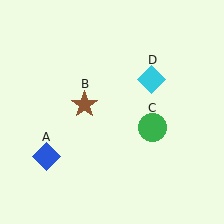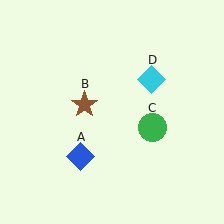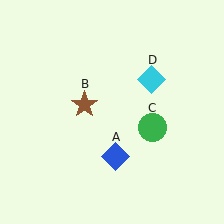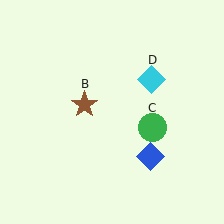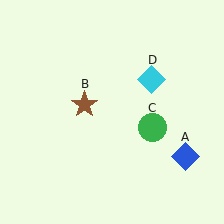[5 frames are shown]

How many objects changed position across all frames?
1 object changed position: blue diamond (object A).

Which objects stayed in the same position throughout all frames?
Brown star (object B) and green circle (object C) and cyan diamond (object D) remained stationary.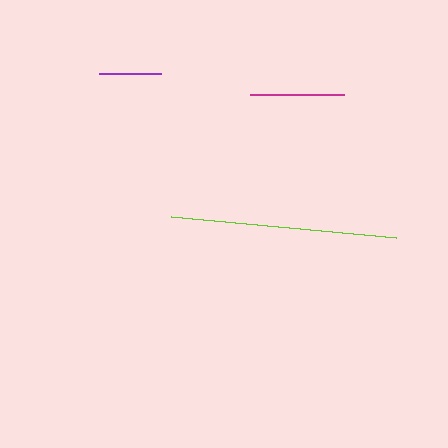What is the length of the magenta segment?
The magenta segment is approximately 94 pixels long.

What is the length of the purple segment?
The purple segment is approximately 62 pixels long.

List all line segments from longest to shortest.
From longest to shortest: lime, magenta, purple.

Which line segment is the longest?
The lime line is the longest at approximately 226 pixels.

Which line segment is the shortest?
The purple line is the shortest at approximately 62 pixels.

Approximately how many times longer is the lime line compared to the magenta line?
The lime line is approximately 2.4 times the length of the magenta line.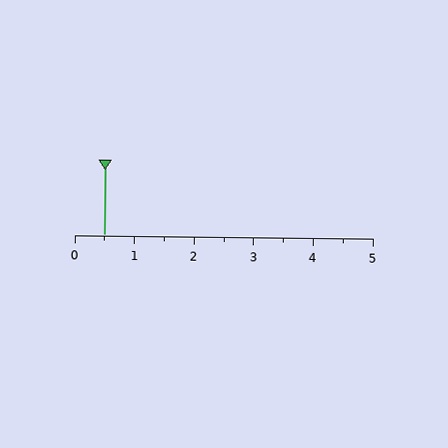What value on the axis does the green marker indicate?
The marker indicates approximately 0.5.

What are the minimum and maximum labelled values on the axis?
The axis runs from 0 to 5.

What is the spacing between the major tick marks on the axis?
The major ticks are spaced 1 apart.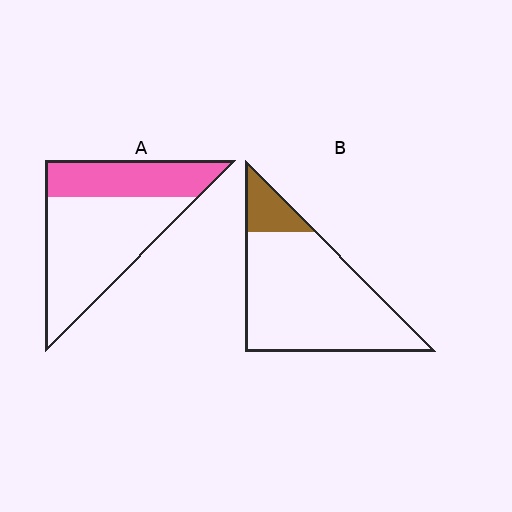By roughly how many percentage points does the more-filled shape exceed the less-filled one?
By roughly 20 percentage points (A over B).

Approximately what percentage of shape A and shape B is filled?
A is approximately 35% and B is approximately 15%.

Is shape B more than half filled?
No.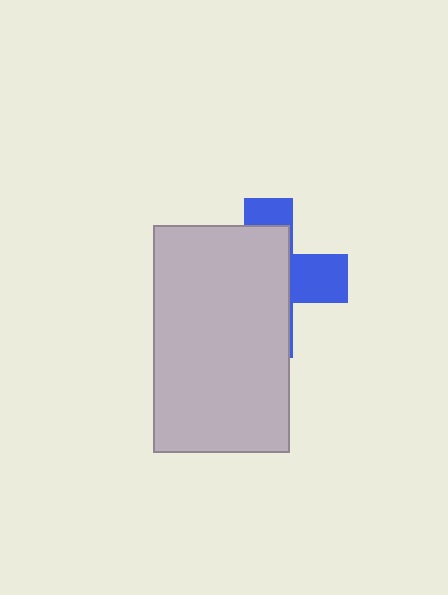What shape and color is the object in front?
The object in front is a light gray rectangle.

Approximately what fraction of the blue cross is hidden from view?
Roughly 66% of the blue cross is hidden behind the light gray rectangle.